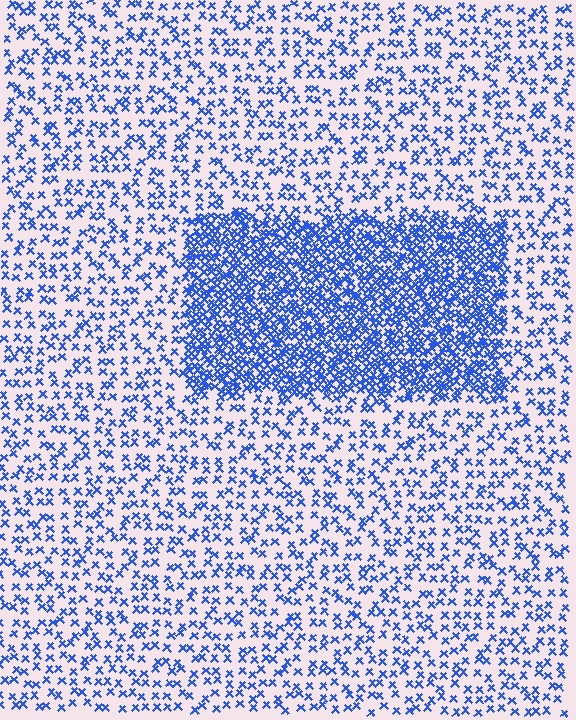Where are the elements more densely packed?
The elements are more densely packed inside the rectangle boundary.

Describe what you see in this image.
The image contains small blue elements arranged at two different densities. A rectangle-shaped region is visible where the elements are more densely packed than the surrounding area.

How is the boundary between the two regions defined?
The boundary is defined by a change in element density (approximately 2.8x ratio). All elements are the same color, size, and shape.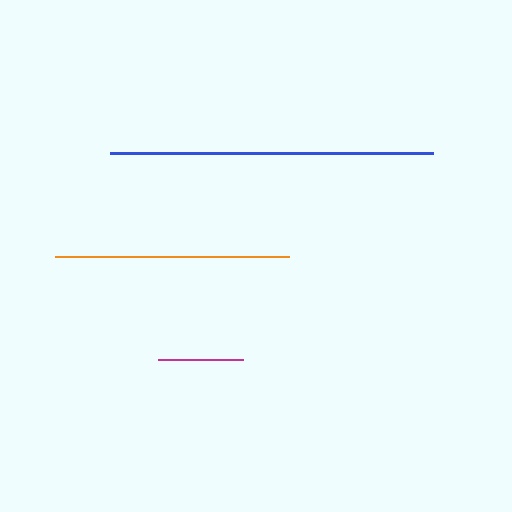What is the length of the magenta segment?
The magenta segment is approximately 85 pixels long.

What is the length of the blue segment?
The blue segment is approximately 323 pixels long.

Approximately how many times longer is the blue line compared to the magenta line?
The blue line is approximately 3.8 times the length of the magenta line.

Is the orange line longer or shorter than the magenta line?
The orange line is longer than the magenta line.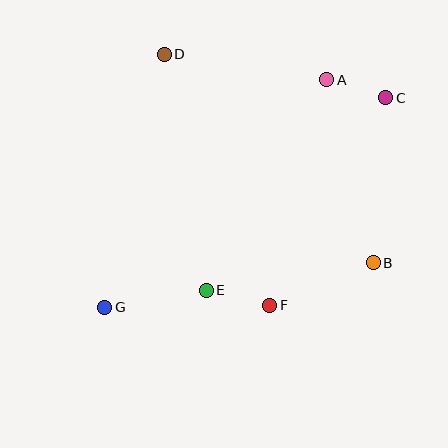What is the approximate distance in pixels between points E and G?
The distance between E and G is approximately 103 pixels.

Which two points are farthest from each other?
Points C and G are farthest from each other.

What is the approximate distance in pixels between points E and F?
The distance between E and F is approximately 65 pixels.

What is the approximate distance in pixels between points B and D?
The distance between B and D is approximately 295 pixels.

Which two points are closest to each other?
Points A and C are closest to each other.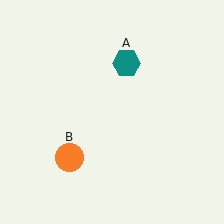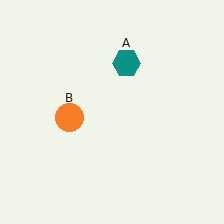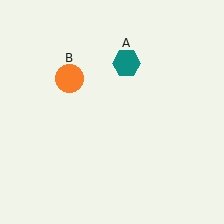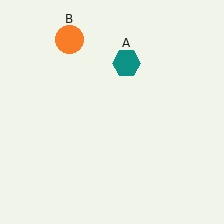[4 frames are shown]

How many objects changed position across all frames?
1 object changed position: orange circle (object B).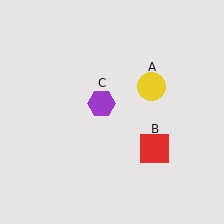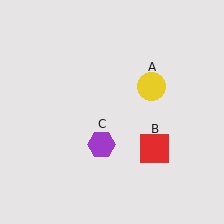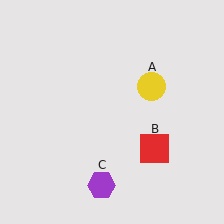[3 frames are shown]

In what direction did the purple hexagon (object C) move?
The purple hexagon (object C) moved down.